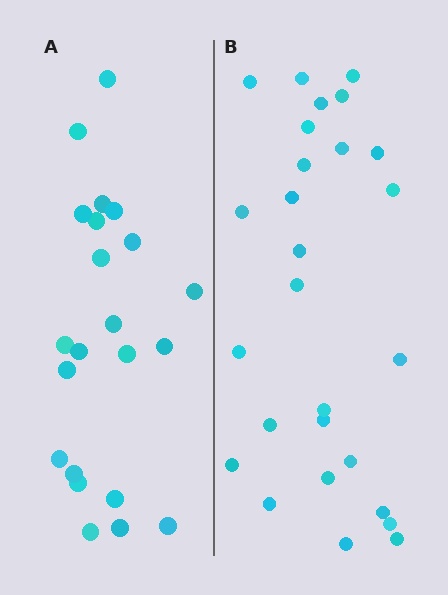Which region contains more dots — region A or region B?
Region B (the right region) has more dots.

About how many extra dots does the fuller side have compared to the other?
Region B has about 5 more dots than region A.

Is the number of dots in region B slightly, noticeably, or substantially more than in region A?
Region B has only slightly more — the two regions are fairly close. The ratio is roughly 1.2 to 1.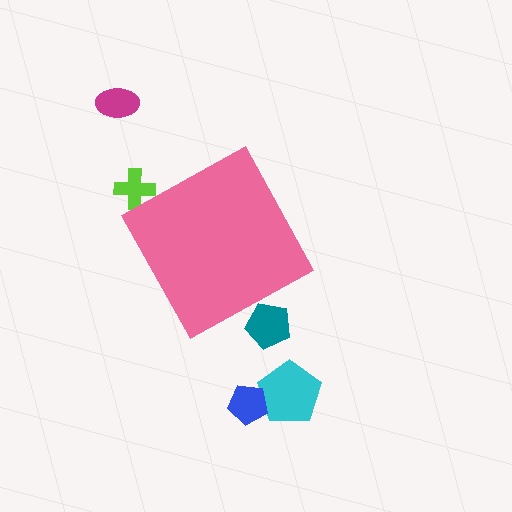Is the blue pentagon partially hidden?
No, the blue pentagon is fully visible.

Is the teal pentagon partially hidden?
Yes, the teal pentagon is partially hidden behind the pink diamond.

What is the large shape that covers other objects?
A pink diamond.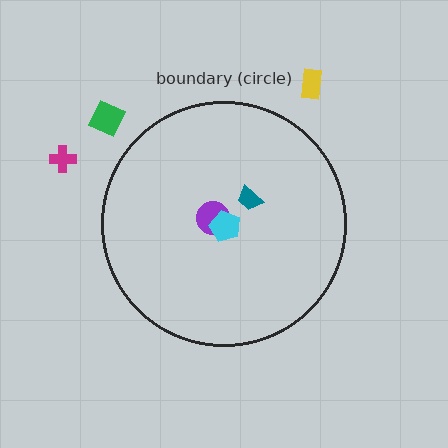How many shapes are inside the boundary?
3 inside, 3 outside.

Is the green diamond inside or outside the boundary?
Outside.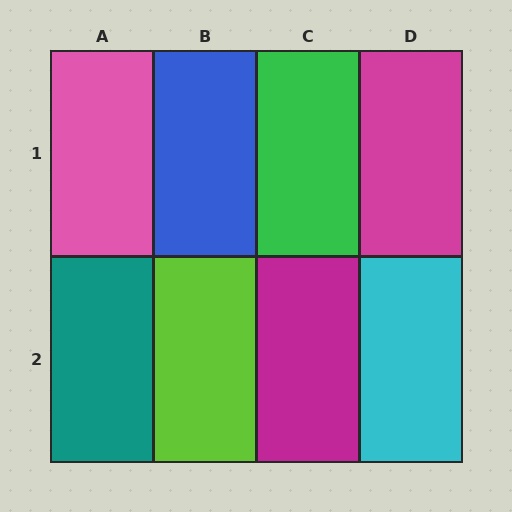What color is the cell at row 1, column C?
Green.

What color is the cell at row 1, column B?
Blue.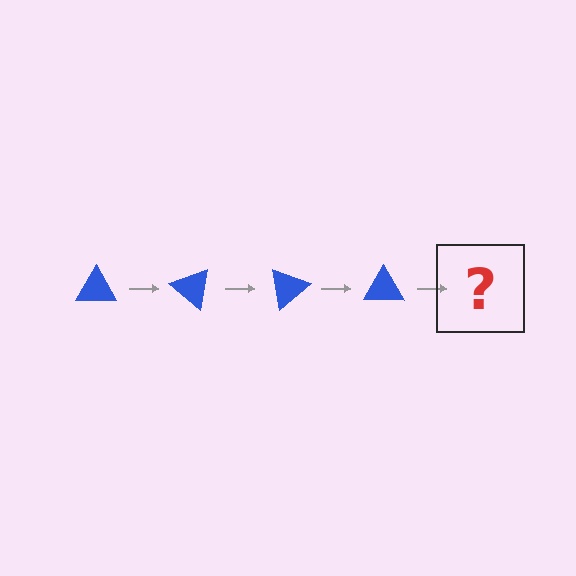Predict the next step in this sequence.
The next step is a blue triangle rotated 160 degrees.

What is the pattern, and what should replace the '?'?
The pattern is that the triangle rotates 40 degrees each step. The '?' should be a blue triangle rotated 160 degrees.